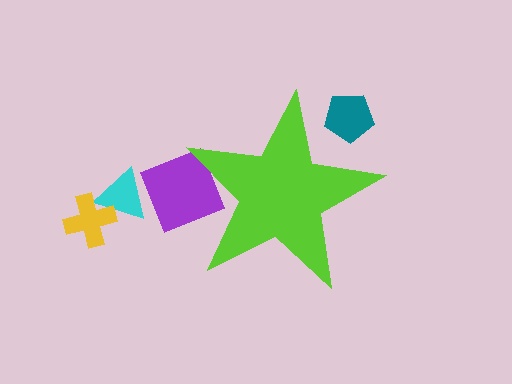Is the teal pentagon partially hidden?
Yes, the teal pentagon is partially hidden behind the lime star.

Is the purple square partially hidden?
Yes, the purple square is partially hidden behind the lime star.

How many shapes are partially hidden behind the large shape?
2 shapes are partially hidden.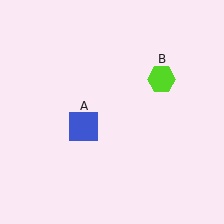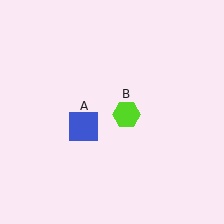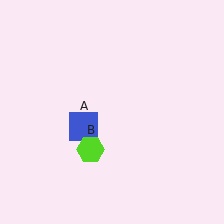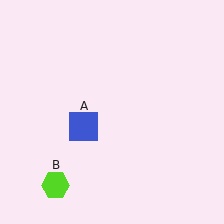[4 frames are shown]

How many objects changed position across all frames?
1 object changed position: lime hexagon (object B).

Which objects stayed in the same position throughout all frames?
Blue square (object A) remained stationary.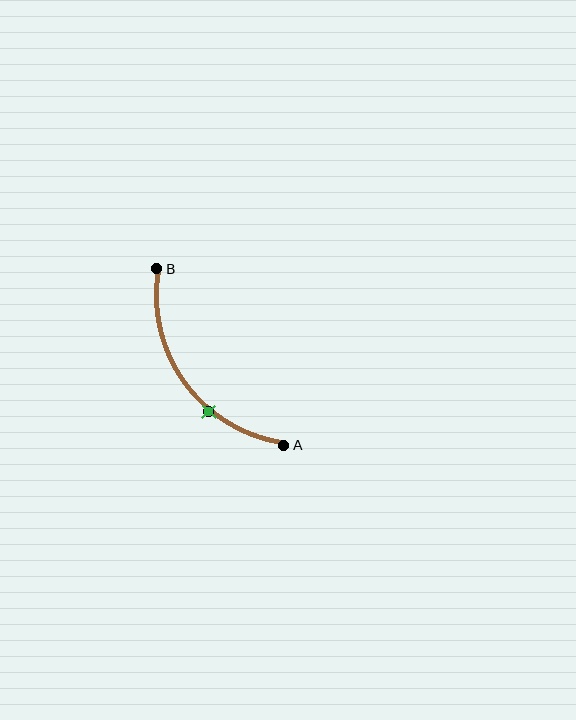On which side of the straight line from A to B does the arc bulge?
The arc bulges below and to the left of the straight line connecting A and B.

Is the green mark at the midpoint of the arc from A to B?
No. The green mark lies on the arc but is closer to endpoint A. The arc midpoint would be at the point on the curve equidistant along the arc from both A and B.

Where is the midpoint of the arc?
The arc midpoint is the point on the curve farthest from the straight line joining A and B. It sits below and to the left of that line.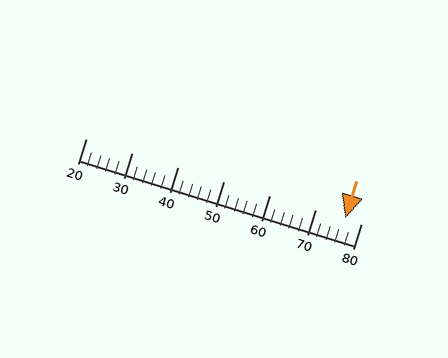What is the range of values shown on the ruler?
The ruler shows values from 20 to 80.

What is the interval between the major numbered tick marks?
The major tick marks are spaced 10 units apart.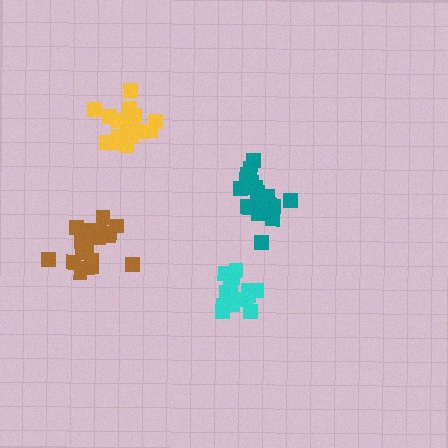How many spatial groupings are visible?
There are 4 spatial groupings.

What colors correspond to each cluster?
The clusters are colored: teal, cyan, brown, yellow.